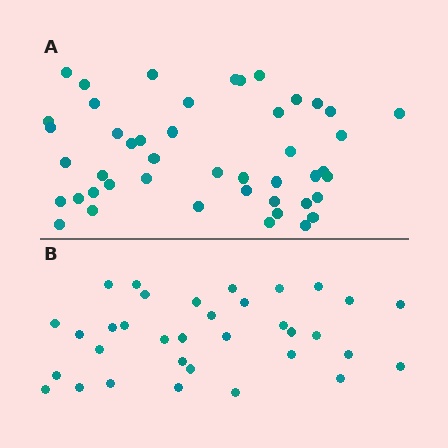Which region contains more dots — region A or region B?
Region A (the top region) has more dots.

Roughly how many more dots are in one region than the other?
Region A has roughly 12 or so more dots than region B.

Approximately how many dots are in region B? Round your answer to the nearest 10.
About 30 dots. (The exact count is 34, which rounds to 30.)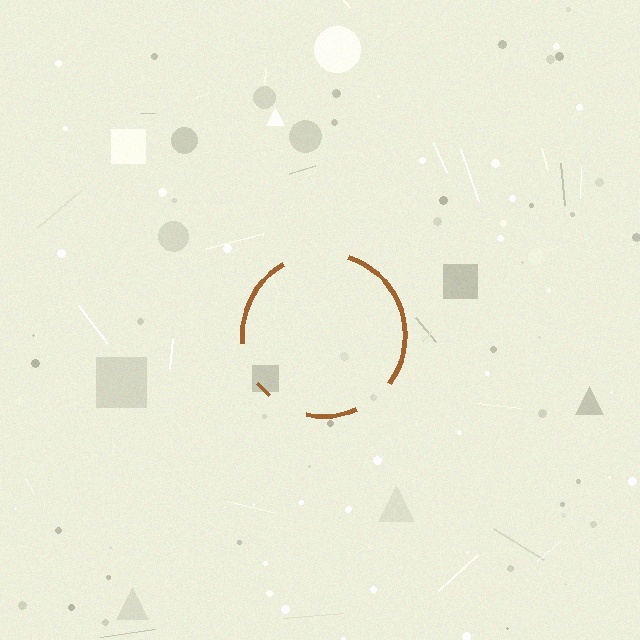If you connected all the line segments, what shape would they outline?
They would outline a circle.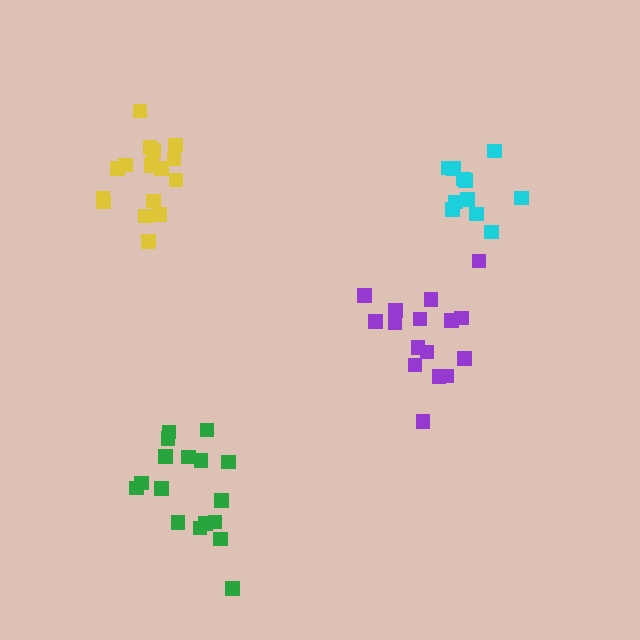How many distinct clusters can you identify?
There are 4 distinct clusters.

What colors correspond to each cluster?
The clusters are colored: green, purple, yellow, cyan.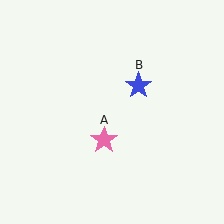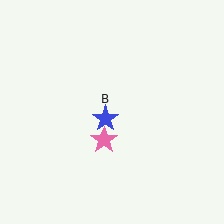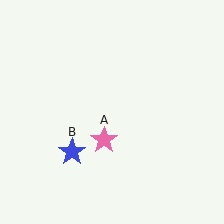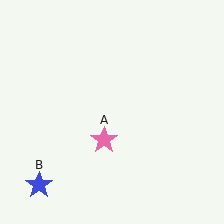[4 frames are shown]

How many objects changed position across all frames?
1 object changed position: blue star (object B).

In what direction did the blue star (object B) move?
The blue star (object B) moved down and to the left.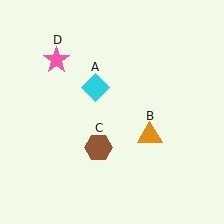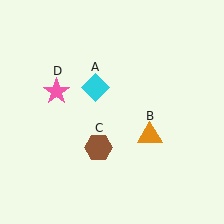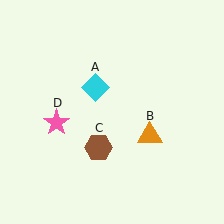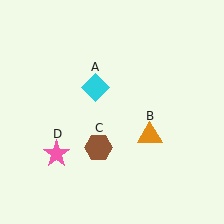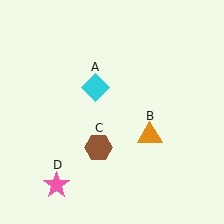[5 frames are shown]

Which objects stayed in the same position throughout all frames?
Cyan diamond (object A) and orange triangle (object B) and brown hexagon (object C) remained stationary.